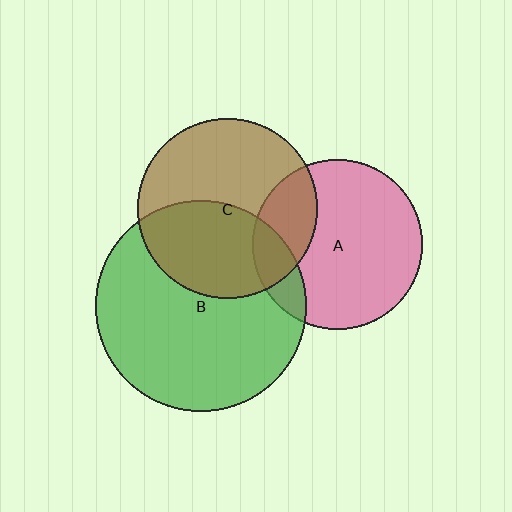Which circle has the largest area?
Circle B (green).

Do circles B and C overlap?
Yes.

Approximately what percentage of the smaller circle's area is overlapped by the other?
Approximately 45%.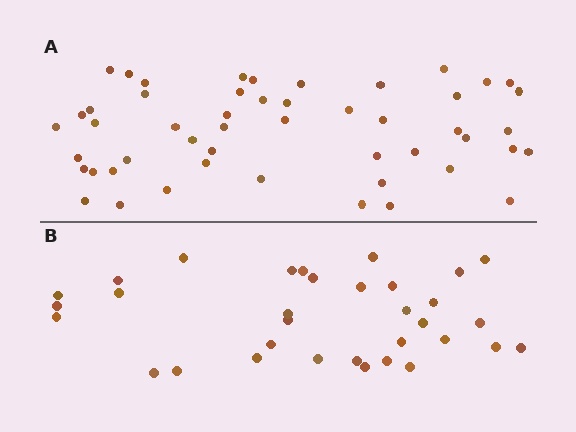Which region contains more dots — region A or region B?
Region A (the top region) has more dots.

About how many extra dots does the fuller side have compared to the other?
Region A has approximately 15 more dots than region B.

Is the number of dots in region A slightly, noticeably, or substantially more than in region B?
Region A has substantially more. The ratio is roughly 1.5 to 1.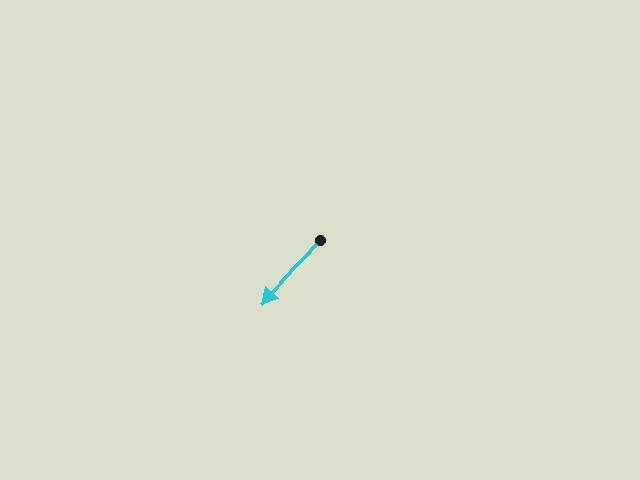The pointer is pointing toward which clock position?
Roughly 7 o'clock.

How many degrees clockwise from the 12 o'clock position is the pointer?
Approximately 223 degrees.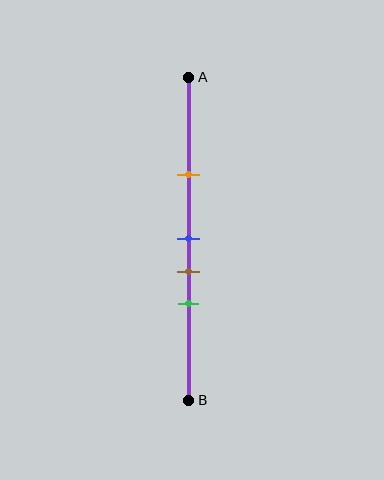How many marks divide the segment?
There are 4 marks dividing the segment.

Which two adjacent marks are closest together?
The blue and brown marks are the closest adjacent pair.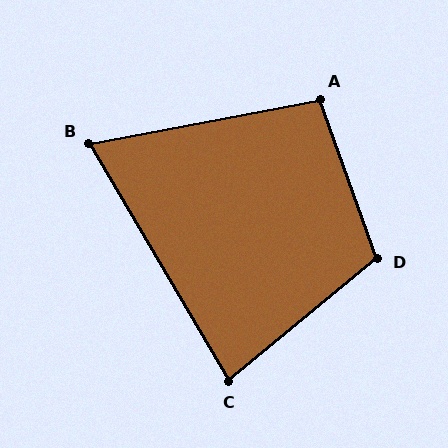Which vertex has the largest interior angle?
D, at approximately 110 degrees.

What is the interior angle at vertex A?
Approximately 99 degrees (obtuse).